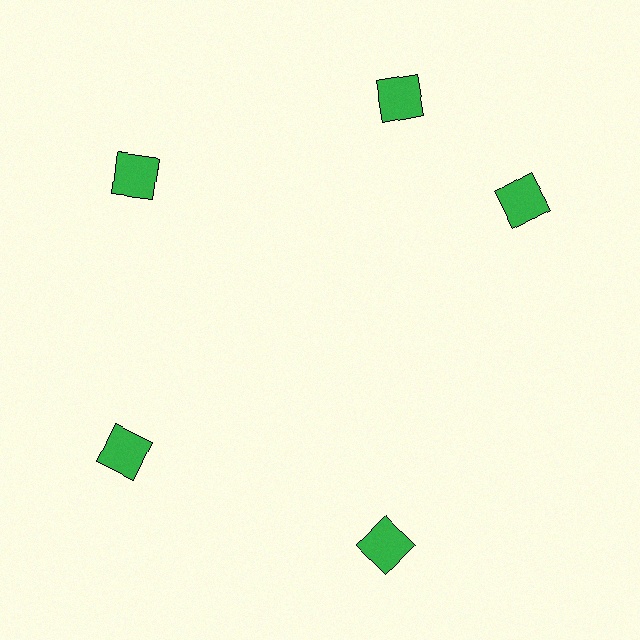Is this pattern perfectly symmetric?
No. The 5 green squares are arranged in a ring, but one element near the 3 o'clock position is rotated out of alignment along the ring, breaking the 5-fold rotational symmetry.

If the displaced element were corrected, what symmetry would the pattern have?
It would have 5-fold rotational symmetry — the pattern would map onto itself every 72 degrees.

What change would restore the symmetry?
The symmetry would be restored by rotating it back into even spacing with its neighbors so that all 5 squares sit at equal angles and equal distance from the center.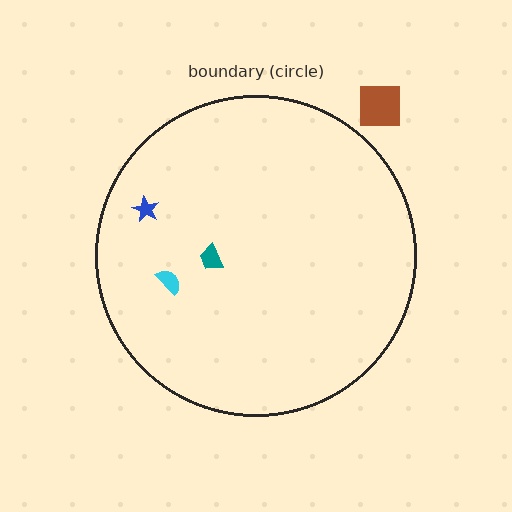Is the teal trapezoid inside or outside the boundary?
Inside.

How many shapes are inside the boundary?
3 inside, 1 outside.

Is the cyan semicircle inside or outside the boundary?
Inside.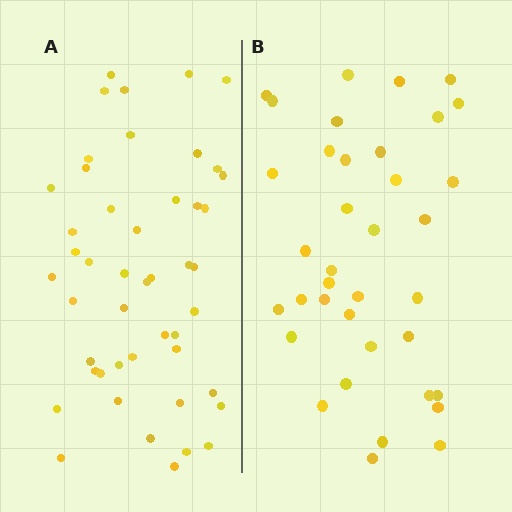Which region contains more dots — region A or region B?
Region A (the left region) has more dots.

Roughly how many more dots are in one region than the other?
Region A has roughly 10 or so more dots than region B.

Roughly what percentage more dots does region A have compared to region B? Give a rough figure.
About 25% more.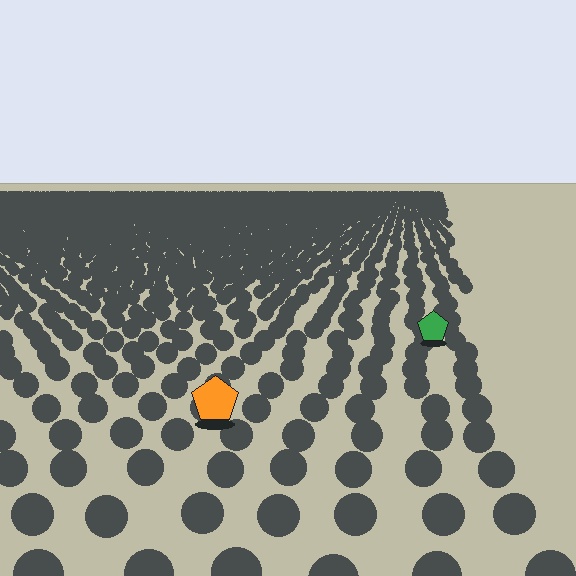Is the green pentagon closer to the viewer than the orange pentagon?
No. The orange pentagon is closer — you can tell from the texture gradient: the ground texture is coarser near it.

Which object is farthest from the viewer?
The green pentagon is farthest from the viewer. It appears smaller and the ground texture around it is denser.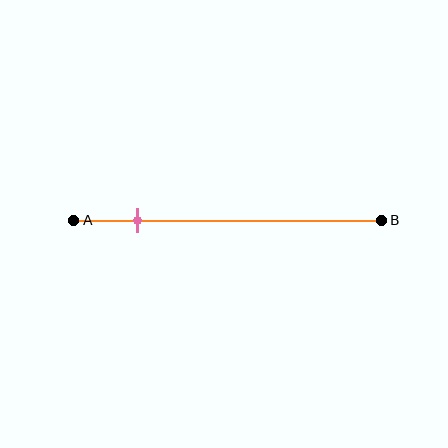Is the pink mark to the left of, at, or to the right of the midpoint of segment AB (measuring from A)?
The pink mark is to the left of the midpoint of segment AB.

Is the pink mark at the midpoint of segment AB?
No, the mark is at about 20% from A, not at the 50% midpoint.